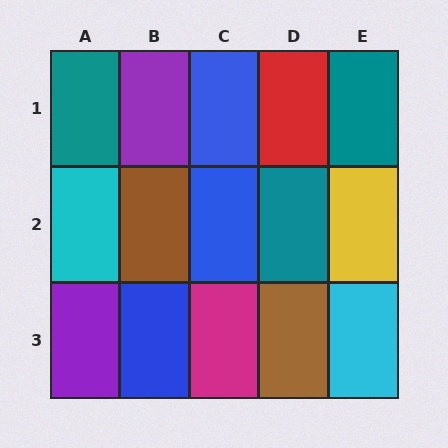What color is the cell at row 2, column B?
Brown.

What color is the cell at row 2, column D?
Teal.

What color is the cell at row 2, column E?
Yellow.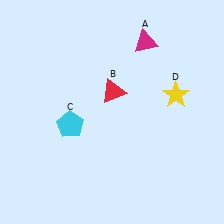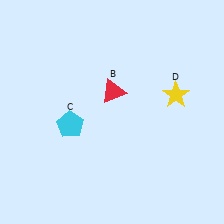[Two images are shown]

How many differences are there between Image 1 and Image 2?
There is 1 difference between the two images.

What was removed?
The magenta triangle (A) was removed in Image 2.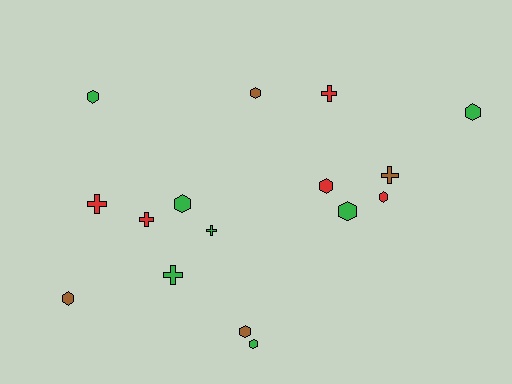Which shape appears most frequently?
Hexagon, with 10 objects.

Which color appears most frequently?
Green, with 7 objects.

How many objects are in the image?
There are 16 objects.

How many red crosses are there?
There are 3 red crosses.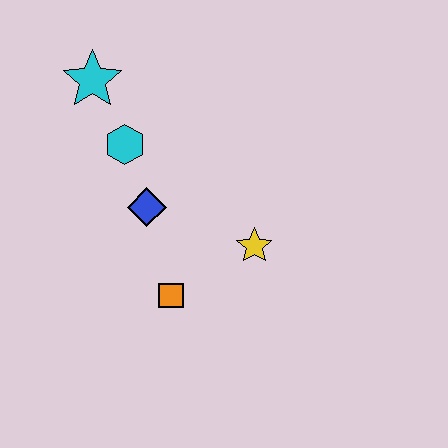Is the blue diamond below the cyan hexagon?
Yes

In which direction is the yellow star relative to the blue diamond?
The yellow star is to the right of the blue diamond.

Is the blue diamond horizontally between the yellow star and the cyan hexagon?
Yes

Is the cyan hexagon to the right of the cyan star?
Yes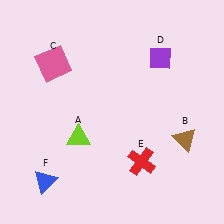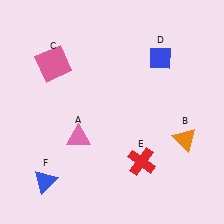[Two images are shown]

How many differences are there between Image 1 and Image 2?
There are 3 differences between the two images.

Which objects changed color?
A changed from lime to pink. B changed from brown to orange. D changed from purple to blue.